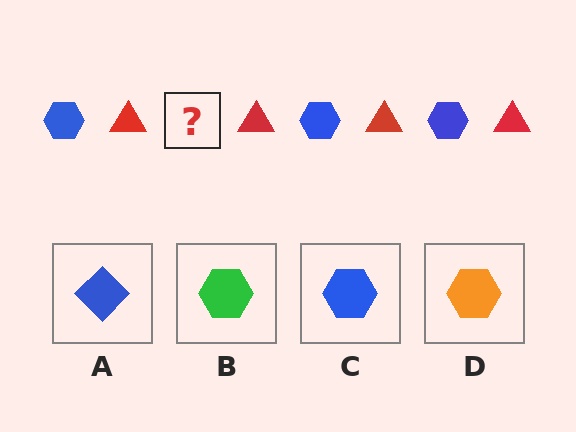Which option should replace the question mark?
Option C.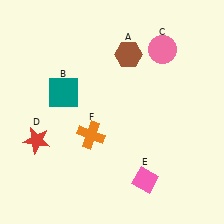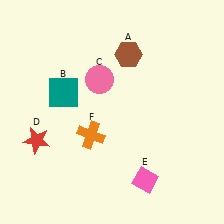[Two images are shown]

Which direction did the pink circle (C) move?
The pink circle (C) moved left.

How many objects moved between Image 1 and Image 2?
1 object moved between the two images.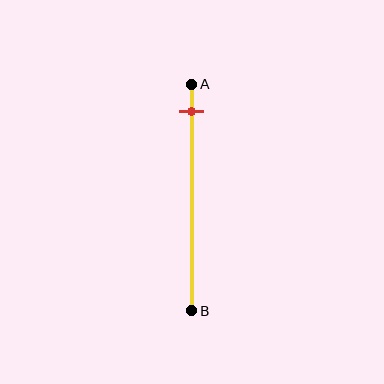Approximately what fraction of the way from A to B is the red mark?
The red mark is approximately 10% of the way from A to B.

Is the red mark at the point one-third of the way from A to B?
No, the mark is at about 10% from A, not at the 33% one-third point.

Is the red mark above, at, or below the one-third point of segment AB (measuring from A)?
The red mark is above the one-third point of segment AB.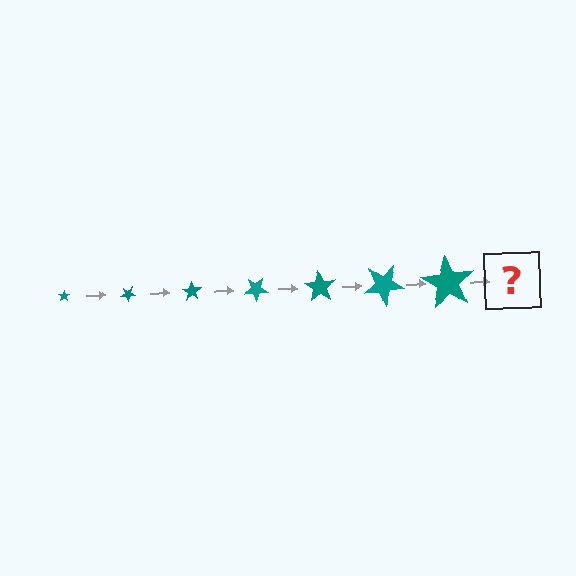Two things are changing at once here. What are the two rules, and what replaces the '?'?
The two rules are that the star grows larger each step and it rotates 35 degrees each step. The '?' should be a star, larger than the previous one and rotated 245 degrees from the start.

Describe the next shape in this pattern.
It should be a star, larger than the previous one and rotated 245 degrees from the start.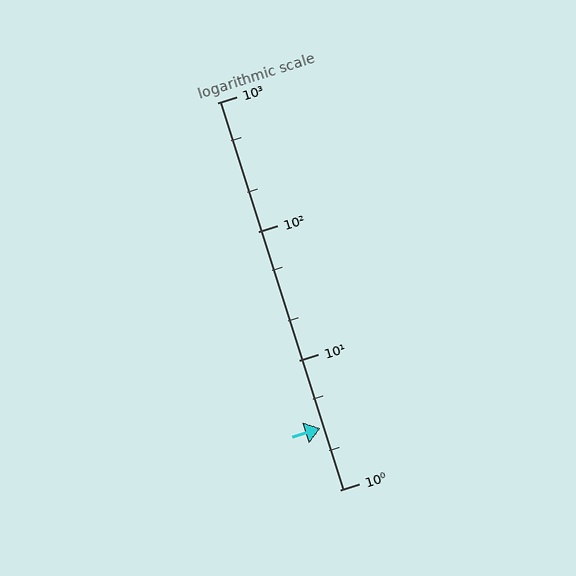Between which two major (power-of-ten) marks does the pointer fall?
The pointer is between 1 and 10.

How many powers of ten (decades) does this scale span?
The scale spans 3 decades, from 1 to 1000.